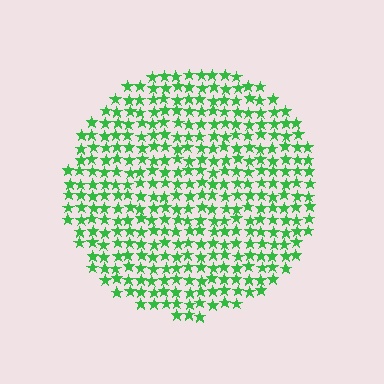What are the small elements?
The small elements are stars.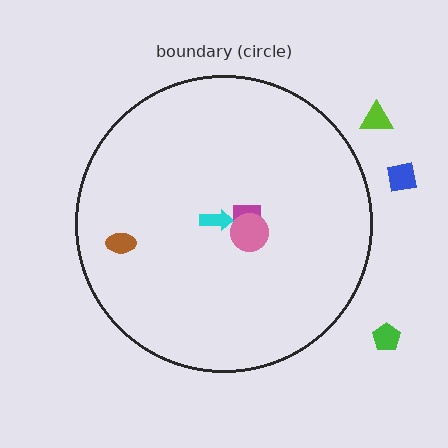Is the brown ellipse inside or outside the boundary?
Inside.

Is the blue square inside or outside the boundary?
Outside.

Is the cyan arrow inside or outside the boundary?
Inside.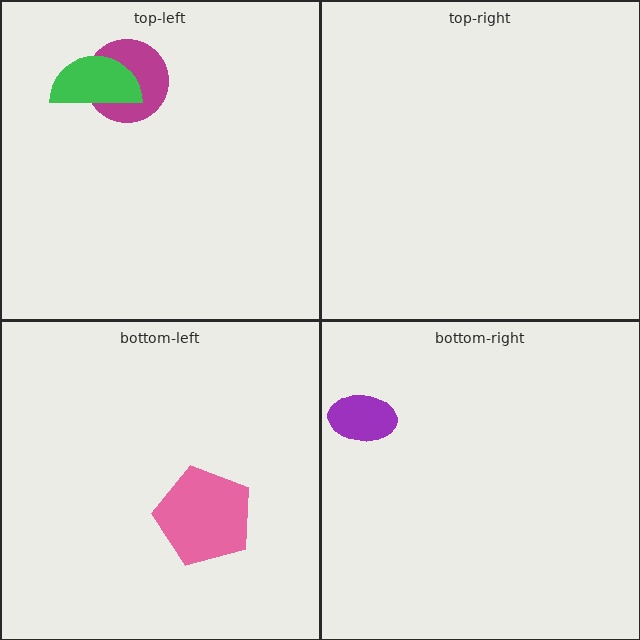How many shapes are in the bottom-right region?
1.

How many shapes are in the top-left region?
2.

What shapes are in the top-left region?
The magenta circle, the green semicircle.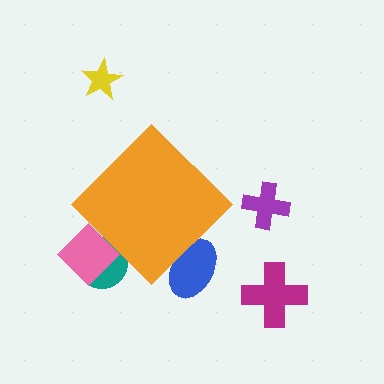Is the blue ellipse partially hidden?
Yes, the blue ellipse is partially hidden behind the orange diamond.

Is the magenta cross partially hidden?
No, the magenta cross is fully visible.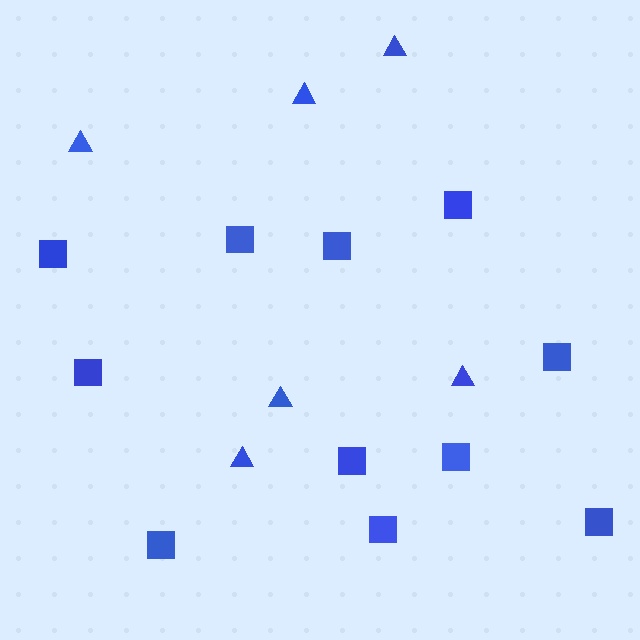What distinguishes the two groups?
There are 2 groups: one group of squares (11) and one group of triangles (6).